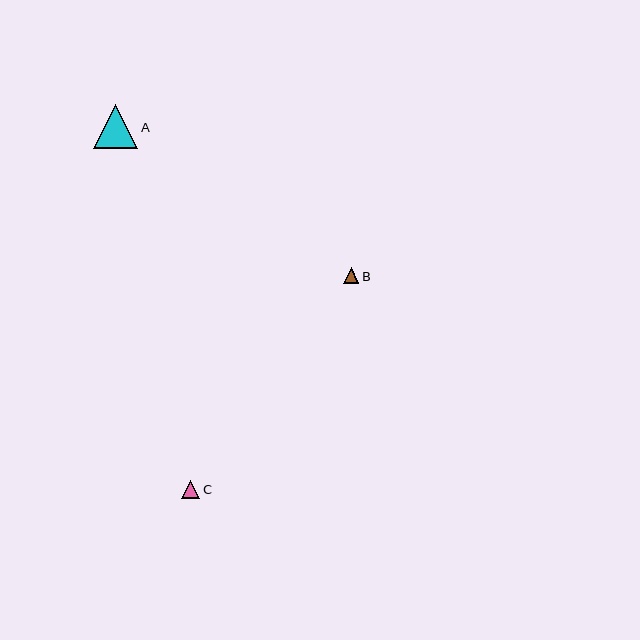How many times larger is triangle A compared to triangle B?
Triangle A is approximately 2.8 times the size of triangle B.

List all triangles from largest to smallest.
From largest to smallest: A, C, B.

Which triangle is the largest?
Triangle A is the largest with a size of approximately 44 pixels.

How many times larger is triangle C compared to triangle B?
Triangle C is approximately 1.2 times the size of triangle B.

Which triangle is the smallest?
Triangle B is the smallest with a size of approximately 16 pixels.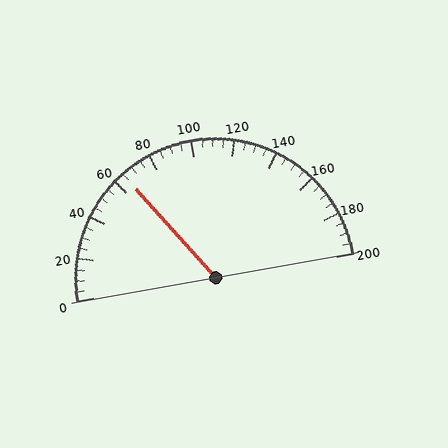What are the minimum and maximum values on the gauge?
The gauge ranges from 0 to 200.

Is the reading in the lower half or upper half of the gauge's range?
The reading is in the lower half of the range (0 to 200).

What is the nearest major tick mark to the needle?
The nearest major tick mark is 60.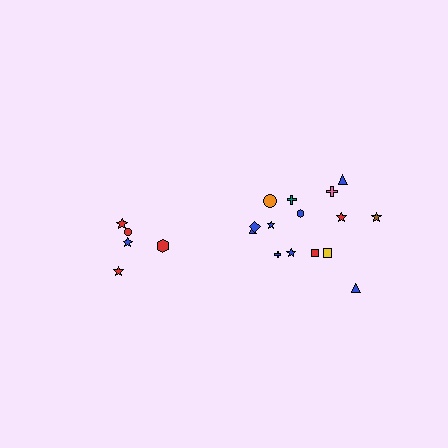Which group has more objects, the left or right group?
The right group.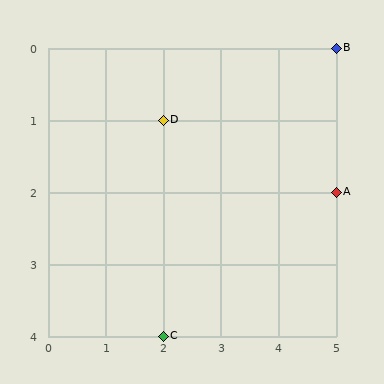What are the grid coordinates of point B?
Point B is at grid coordinates (5, 0).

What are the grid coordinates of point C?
Point C is at grid coordinates (2, 4).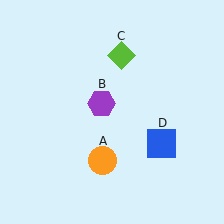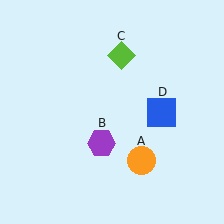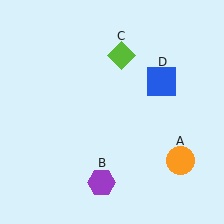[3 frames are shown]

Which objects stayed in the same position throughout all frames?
Lime diamond (object C) remained stationary.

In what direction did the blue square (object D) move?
The blue square (object D) moved up.